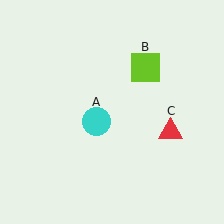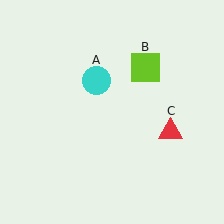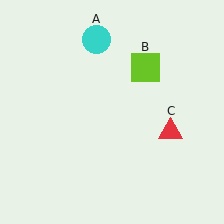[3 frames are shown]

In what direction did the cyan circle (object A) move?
The cyan circle (object A) moved up.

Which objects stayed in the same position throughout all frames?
Lime square (object B) and red triangle (object C) remained stationary.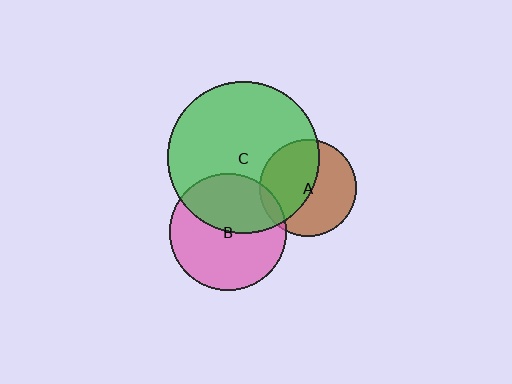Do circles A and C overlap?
Yes.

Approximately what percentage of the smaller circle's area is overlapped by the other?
Approximately 50%.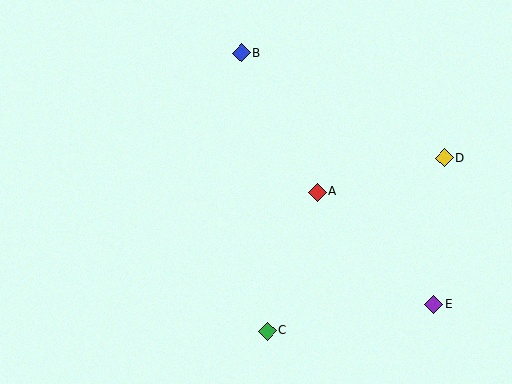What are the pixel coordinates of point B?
Point B is at (241, 53).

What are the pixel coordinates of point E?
Point E is at (434, 305).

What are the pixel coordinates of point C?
Point C is at (267, 331).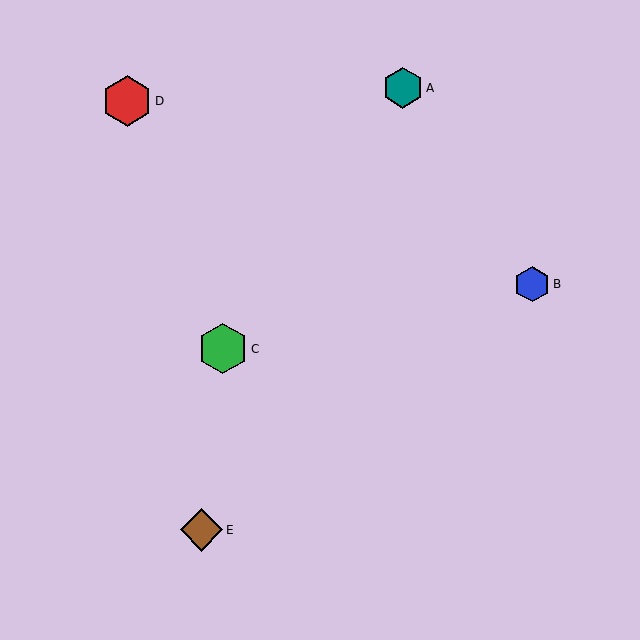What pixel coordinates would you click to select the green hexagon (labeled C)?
Click at (223, 349) to select the green hexagon C.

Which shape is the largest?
The green hexagon (labeled C) is the largest.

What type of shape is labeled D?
Shape D is a red hexagon.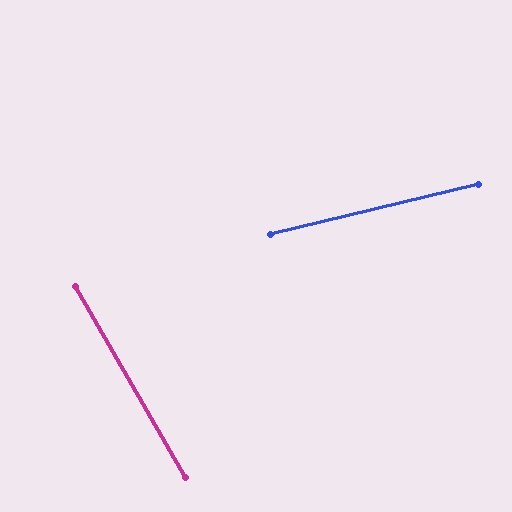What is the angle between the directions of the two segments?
Approximately 74 degrees.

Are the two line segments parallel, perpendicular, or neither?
Neither parallel nor perpendicular — they differ by about 74°.